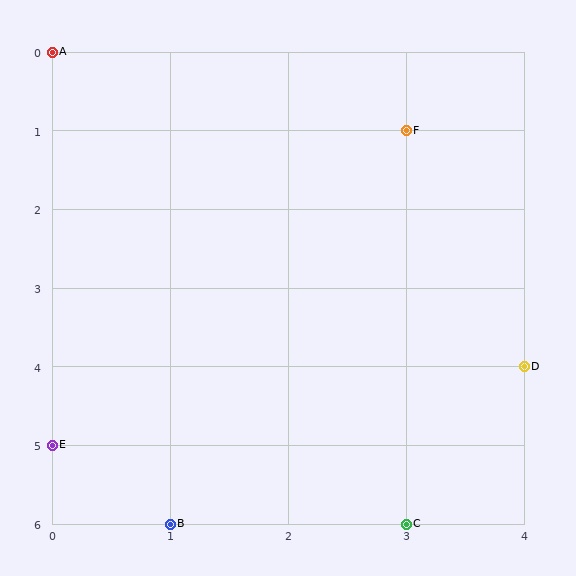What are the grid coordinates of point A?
Point A is at grid coordinates (0, 0).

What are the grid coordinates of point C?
Point C is at grid coordinates (3, 6).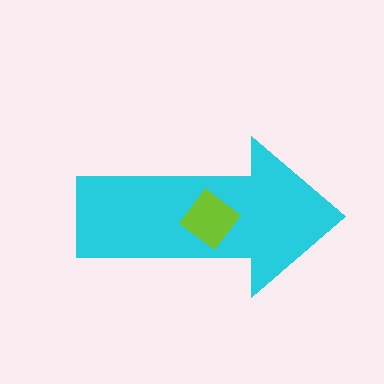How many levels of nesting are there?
2.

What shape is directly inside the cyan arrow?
The lime diamond.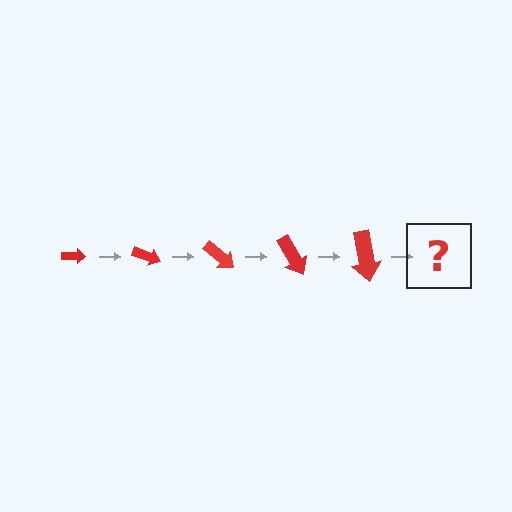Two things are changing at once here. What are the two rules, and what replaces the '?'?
The two rules are that the arrow grows larger each step and it rotates 20 degrees each step. The '?' should be an arrow, larger than the previous one and rotated 100 degrees from the start.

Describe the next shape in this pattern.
It should be an arrow, larger than the previous one and rotated 100 degrees from the start.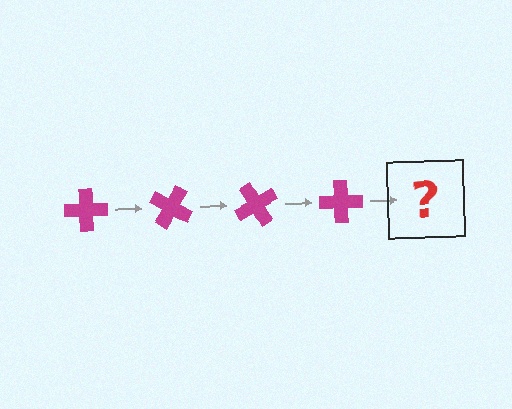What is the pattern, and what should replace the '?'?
The pattern is that the cross rotates 30 degrees each step. The '?' should be a magenta cross rotated 120 degrees.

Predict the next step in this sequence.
The next step is a magenta cross rotated 120 degrees.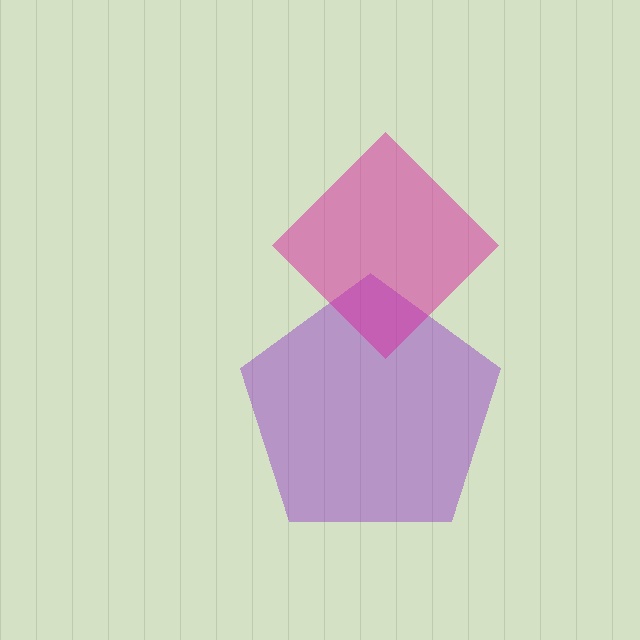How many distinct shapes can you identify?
There are 2 distinct shapes: a purple pentagon, a magenta diamond.